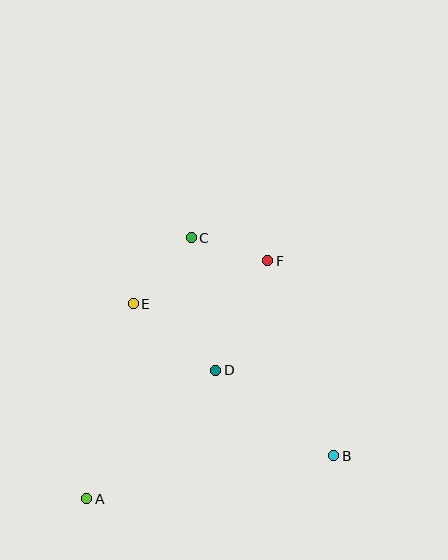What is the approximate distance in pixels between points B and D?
The distance between B and D is approximately 145 pixels.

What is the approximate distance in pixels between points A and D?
The distance between A and D is approximately 182 pixels.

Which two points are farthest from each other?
Points A and F are farthest from each other.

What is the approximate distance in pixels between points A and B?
The distance between A and B is approximately 250 pixels.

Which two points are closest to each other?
Points C and F are closest to each other.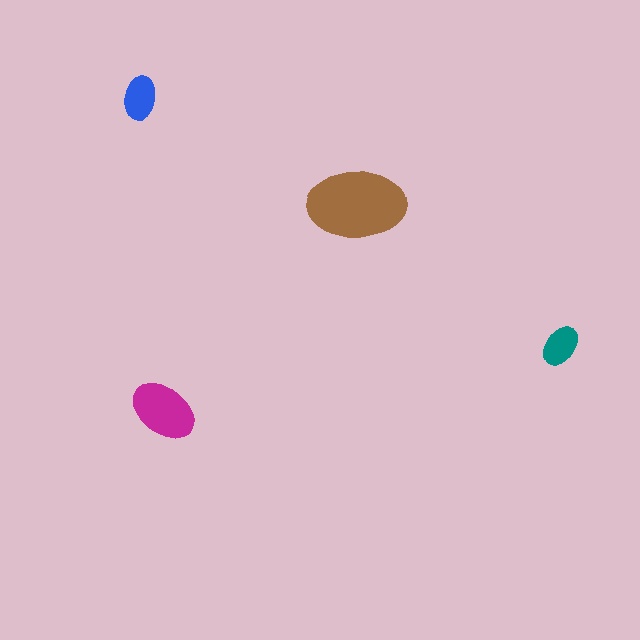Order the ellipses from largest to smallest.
the brown one, the magenta one, the blue one, the teal one.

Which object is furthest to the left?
The blue ellipse is leftmost.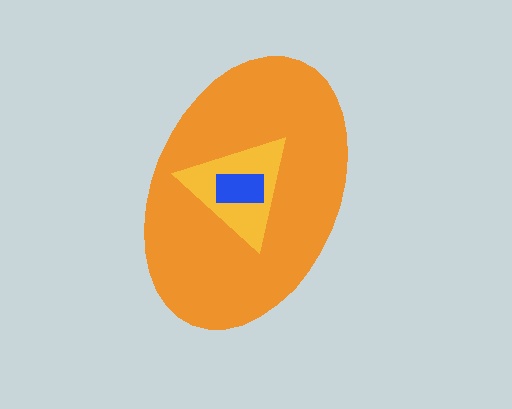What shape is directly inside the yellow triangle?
The blue rectangle.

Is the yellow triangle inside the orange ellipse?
Yes.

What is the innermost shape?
The blue rectangle.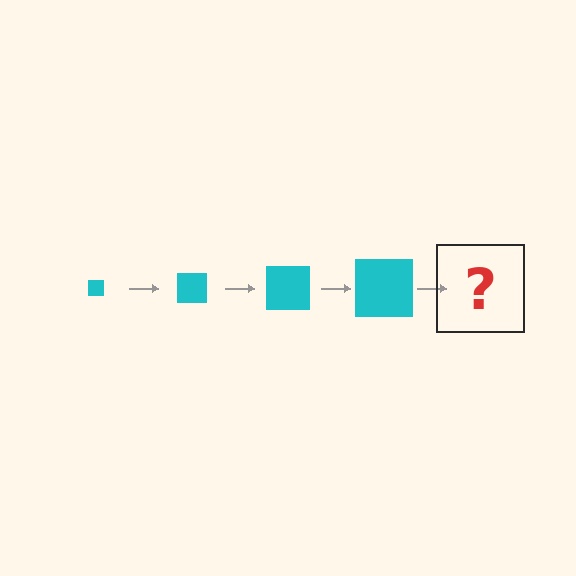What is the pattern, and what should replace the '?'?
The pattern is that the square gets progressively larger each step. The '?' should be a cyan square, larger than the previous one.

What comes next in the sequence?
The next element should be a cyan square, larger than the previous one.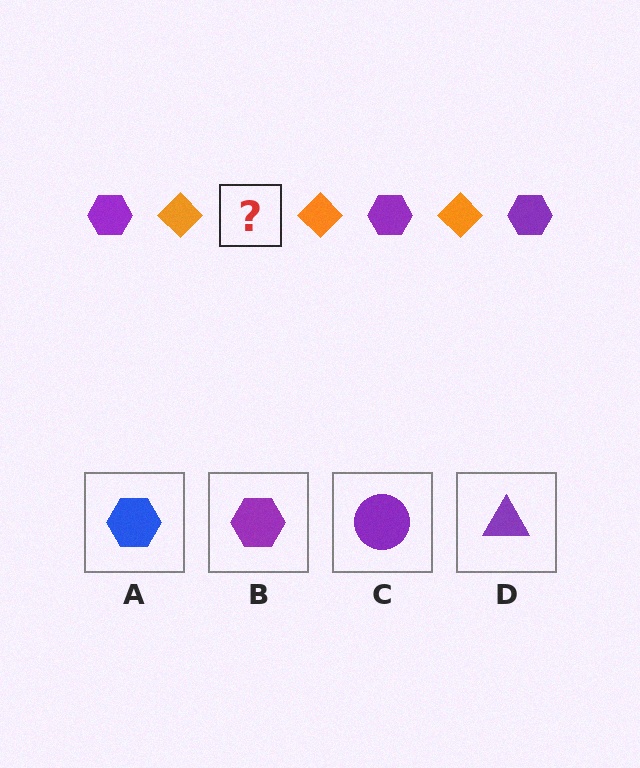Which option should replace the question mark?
Option B.